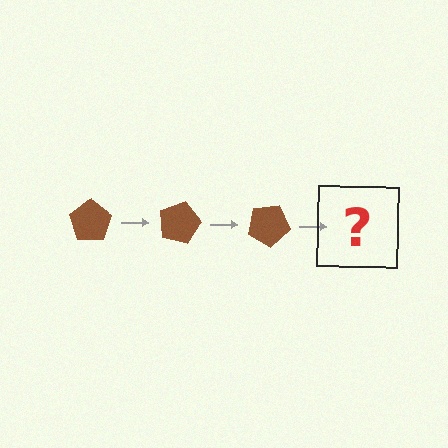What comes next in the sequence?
The next element should be a brown pentagon rotated 45 degrees.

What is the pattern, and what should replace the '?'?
The pattern is that the pentagon rotates 15 degrees each step. The '?' should be a brown pentagon rotated 45 degrees.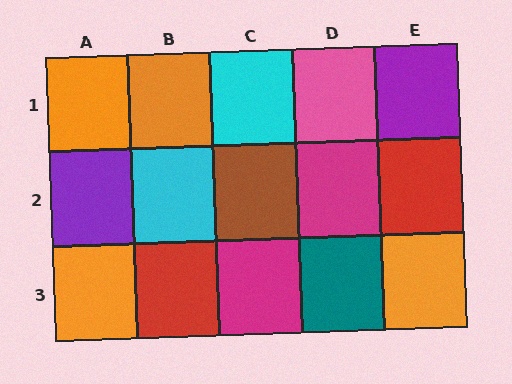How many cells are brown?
1 cell is brown.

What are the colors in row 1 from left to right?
Orange, orange, cyan, pink, purple.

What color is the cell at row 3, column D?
Teal.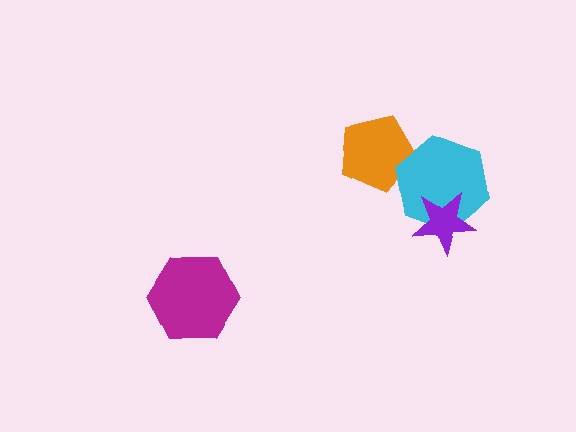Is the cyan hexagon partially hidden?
Yes, it is partially covered by another shape.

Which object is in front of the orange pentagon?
The cyan hexagon is in front of the orange pentagon.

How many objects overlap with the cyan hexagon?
2 objects overlap with the cyan hexagon.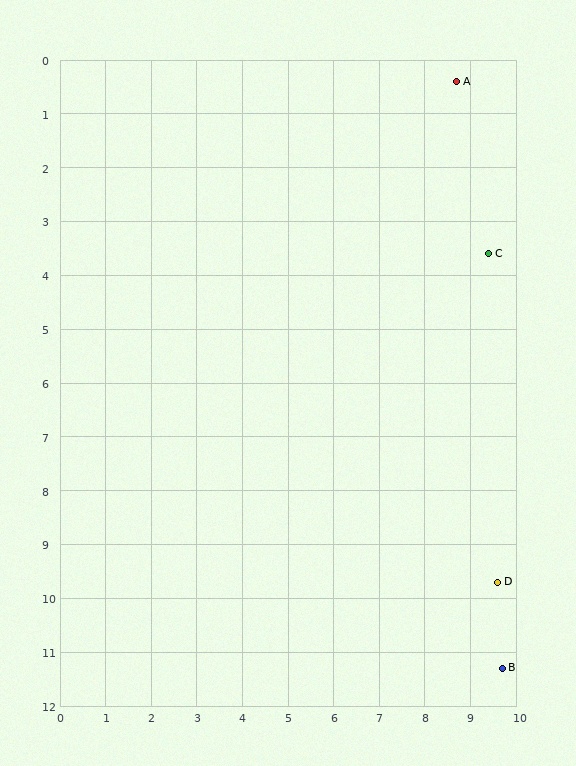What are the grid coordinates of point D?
Point D is at approximately (9.6, 9.7).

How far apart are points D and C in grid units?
Points D and C are about 6.1 grid units apart.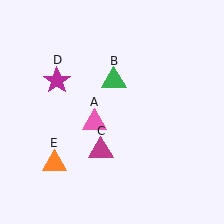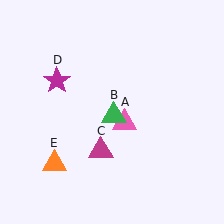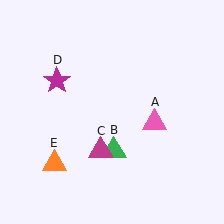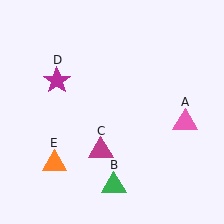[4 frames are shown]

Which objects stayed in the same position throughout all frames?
Magenta triangle (object C) and magenta star (object D) and orange triangle (object E) remained stationary.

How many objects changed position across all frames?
2 objects changed position: pink triangle (object A), green triangle (object B).